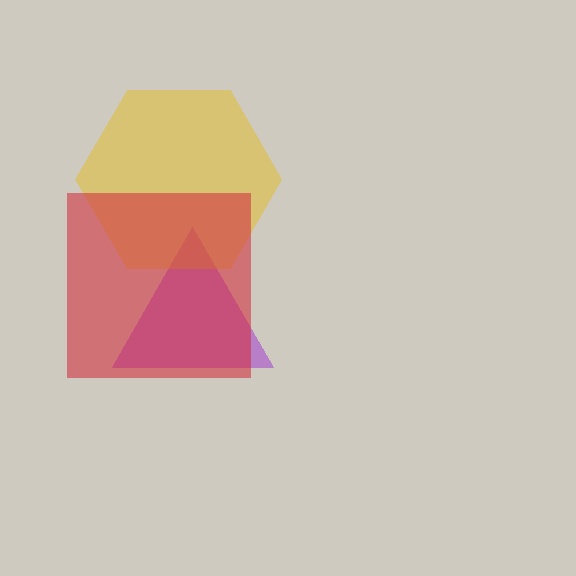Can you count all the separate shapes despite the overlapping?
Yes, there are 3 separate shapes.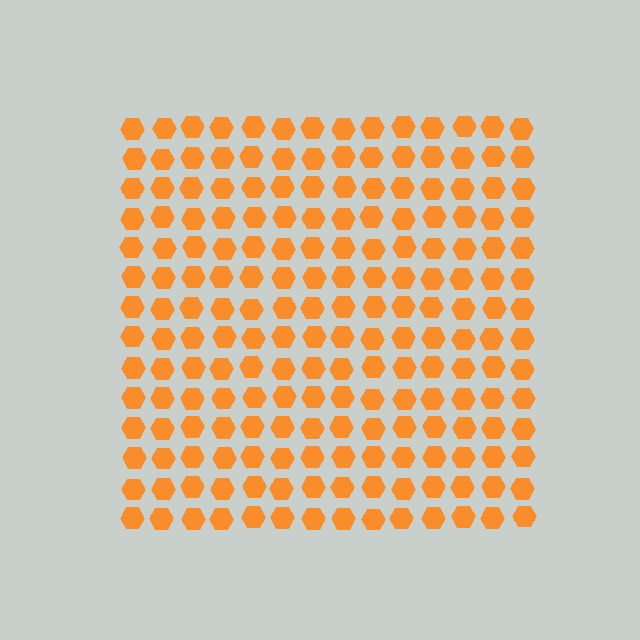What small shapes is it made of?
It is made of small hexagons.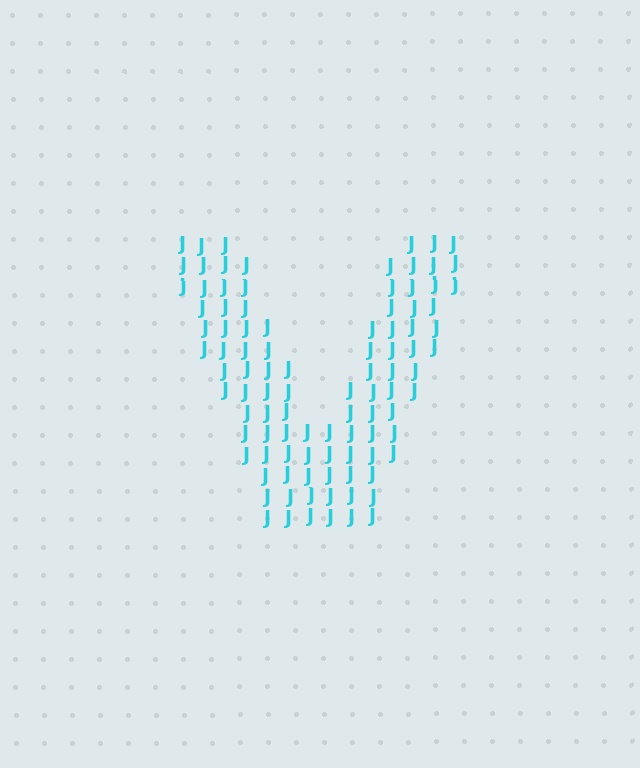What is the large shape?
The large shape is the letter V.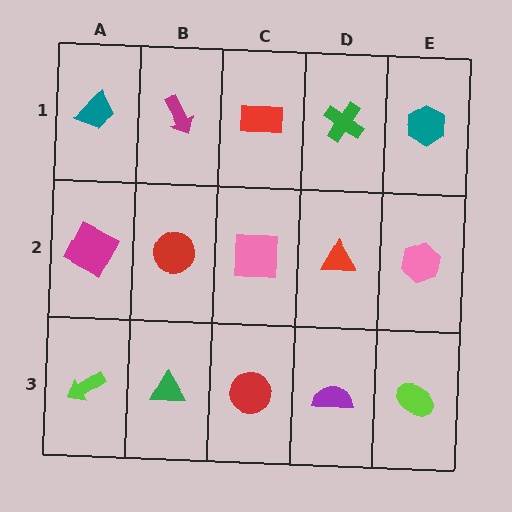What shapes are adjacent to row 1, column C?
A pink square (row 2, column C), a magenta arrow (row 1, column B), a green cross (row 1, column D).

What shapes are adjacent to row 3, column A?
A magenta square (row 2, column A), a green triangle (row 3, column B).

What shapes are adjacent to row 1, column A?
A magenta square (row 2, column A), a magenta arrow (row 1, column B).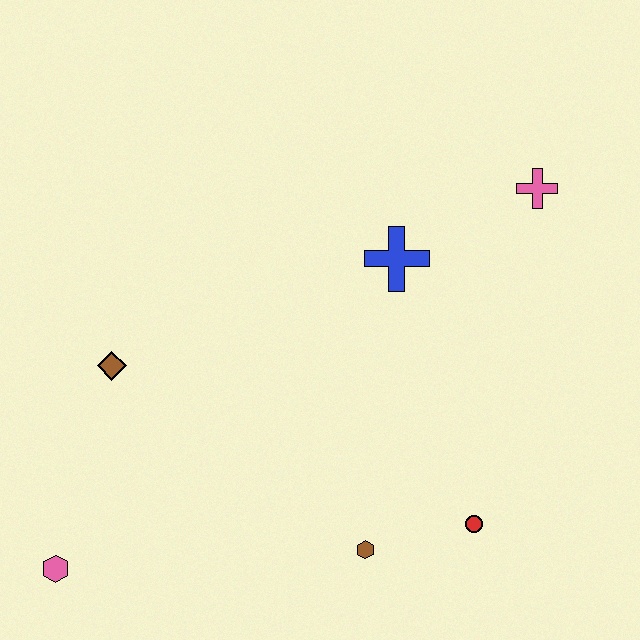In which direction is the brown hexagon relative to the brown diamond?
The brown hexagon is to the right of the brown diamond.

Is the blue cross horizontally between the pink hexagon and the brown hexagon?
No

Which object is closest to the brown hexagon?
The red circle is closest to the brown hexagon.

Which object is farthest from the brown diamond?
The pink cross is farthest from the brown diamond.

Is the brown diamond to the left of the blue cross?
Yes